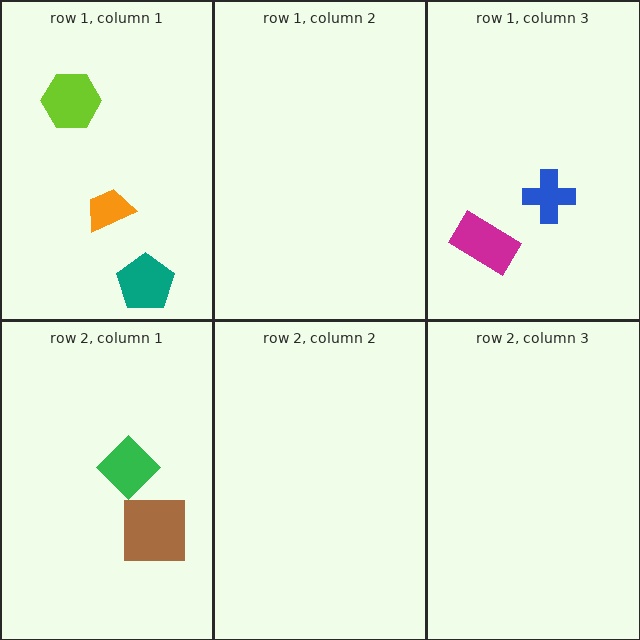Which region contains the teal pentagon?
The row 1, column 1 region.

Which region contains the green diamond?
The row 2, column 1 region.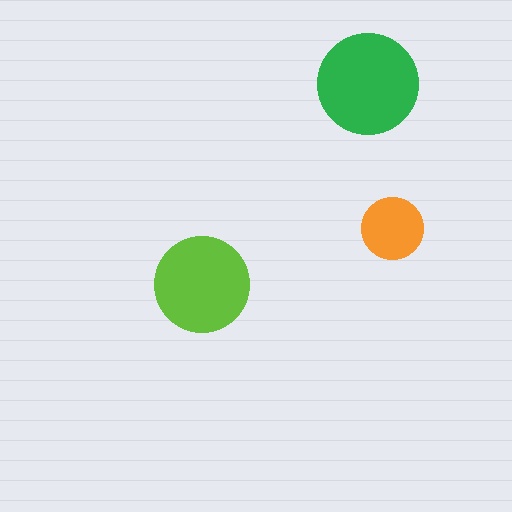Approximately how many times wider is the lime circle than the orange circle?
About 1.5 times wider.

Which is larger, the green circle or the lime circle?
The green one.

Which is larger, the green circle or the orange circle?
The green one.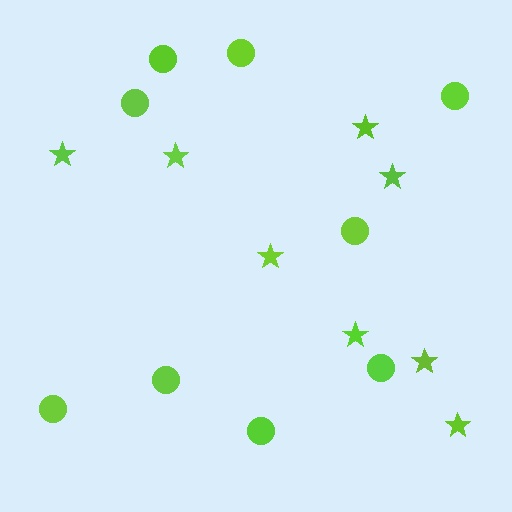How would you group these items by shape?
There are 2 groups: one group of circles (9) and one group of stars (8).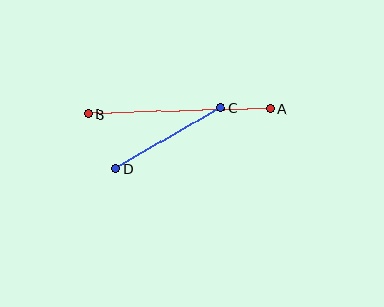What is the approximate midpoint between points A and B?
The midpoint is at approximately (179, 112) pixels.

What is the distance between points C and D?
The distance is approximately 122 pixels.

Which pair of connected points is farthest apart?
Points A and B are farthest apart.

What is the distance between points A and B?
The distance is approximately 182 pixels.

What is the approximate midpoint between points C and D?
The midpoint is at approximately (168, 138) pixels.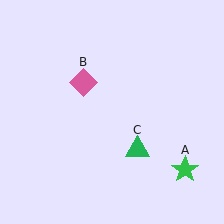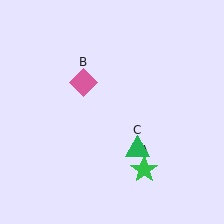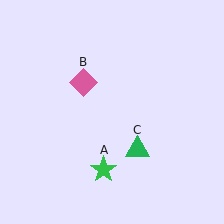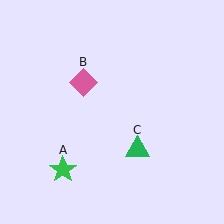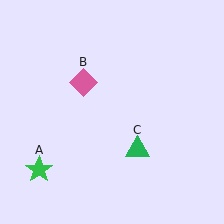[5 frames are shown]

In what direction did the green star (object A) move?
The green star (object A) moved left.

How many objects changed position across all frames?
1 object changed position: green star (object A).